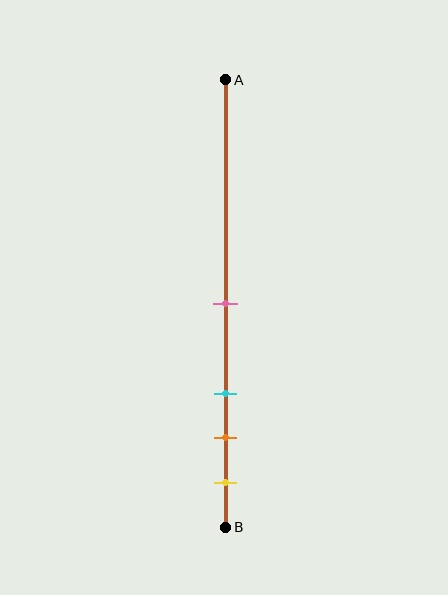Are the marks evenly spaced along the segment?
No, the marks are not evenly spaced.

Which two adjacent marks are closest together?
The orange and yellow marks are the closest adjacent pair.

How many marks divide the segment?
There are 4 marks dividing the segment.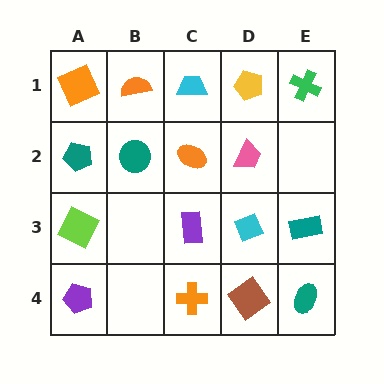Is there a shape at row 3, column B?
No, that cell is empty.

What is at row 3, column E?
A teal rectangle.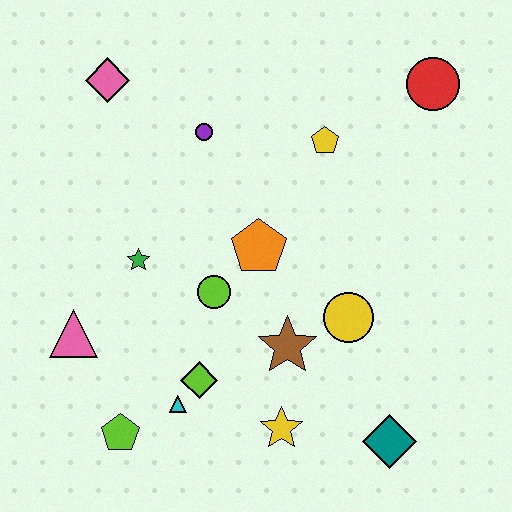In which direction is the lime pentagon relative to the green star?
The lime pentagon is below the green star.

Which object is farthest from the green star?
The red circle is farthest from the green star.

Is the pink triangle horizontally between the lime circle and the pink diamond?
No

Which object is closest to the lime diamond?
The cyan triangle is closest to the lime diamond.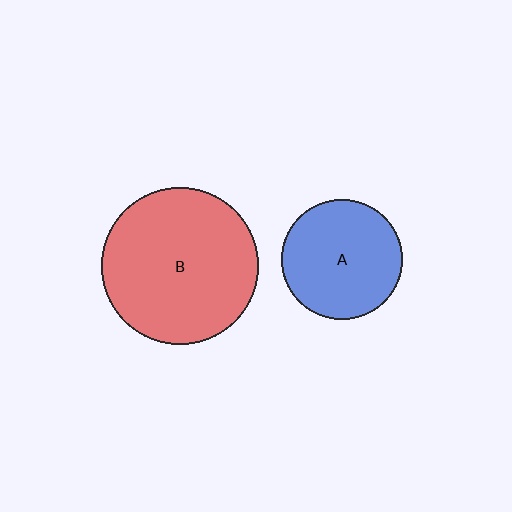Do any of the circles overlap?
No, none of the circles overlap.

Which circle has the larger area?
Circle B (red).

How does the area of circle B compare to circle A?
Approximately 1.7 times.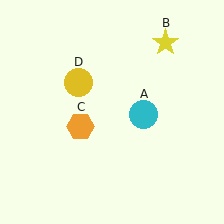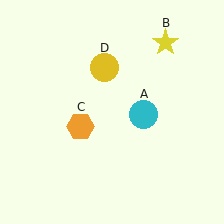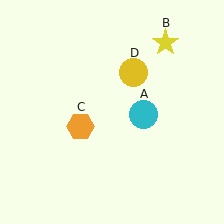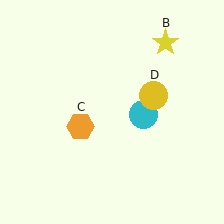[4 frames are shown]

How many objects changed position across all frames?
1 object changed position: yellow circle (object D).